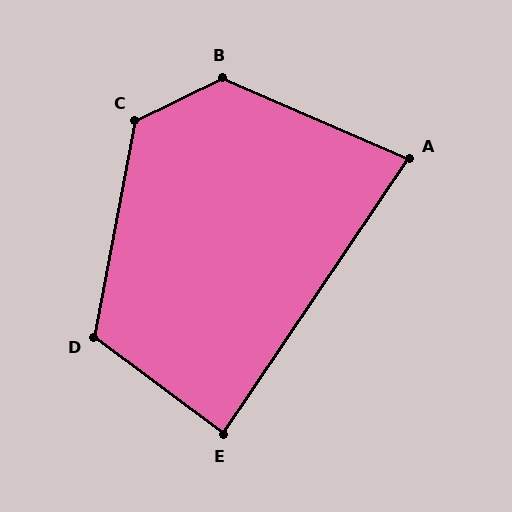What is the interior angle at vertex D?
Approximately 116 degrees (obtuse).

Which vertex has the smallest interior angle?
A, at approximately 80 degrees.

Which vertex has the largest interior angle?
B, at approximately 130 degrees.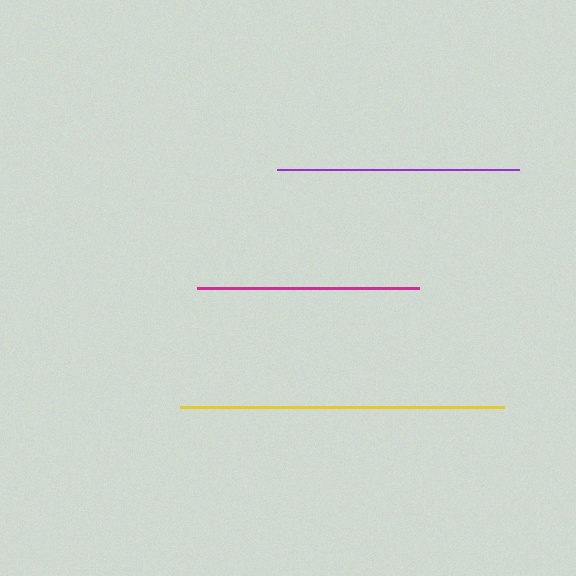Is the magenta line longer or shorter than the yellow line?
The yellow line is longer than the magenta line.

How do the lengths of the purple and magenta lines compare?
The purple and magenta lines are approximately the same length.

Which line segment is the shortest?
The magenta line is the shortest at approximately 222 pixels.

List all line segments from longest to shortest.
From longest to shortest: yellow, purple, magenta.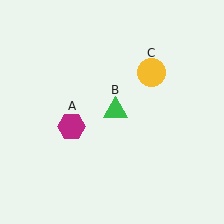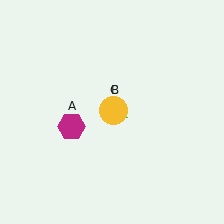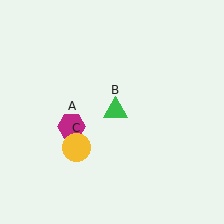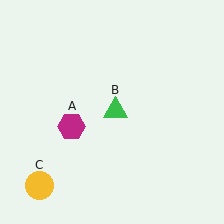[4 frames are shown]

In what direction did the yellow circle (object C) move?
The yellow circle (object C) moved down and to the left.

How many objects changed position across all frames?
1 object changed position: yellow circle (object C).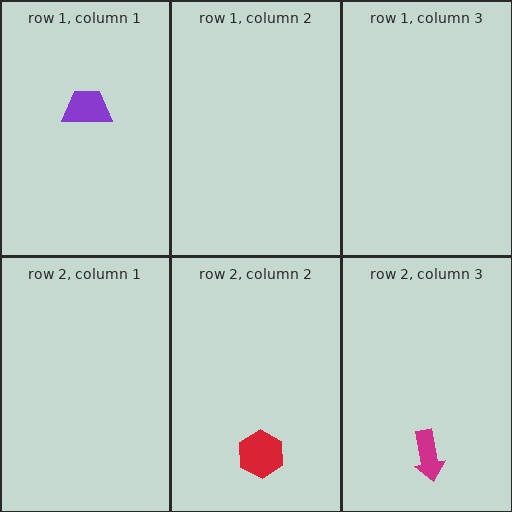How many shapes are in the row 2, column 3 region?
1.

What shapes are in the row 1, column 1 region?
The purple trapezoid.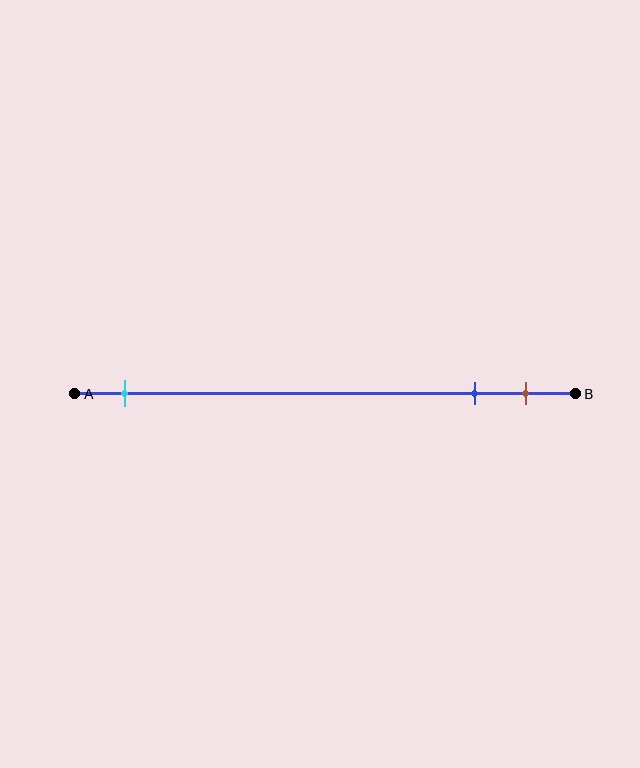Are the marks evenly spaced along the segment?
No, the marks are not evenly spaced.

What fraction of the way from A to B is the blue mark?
The blue mark is approximately 80% (0.8) of the way from A to B.